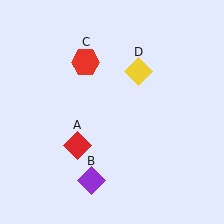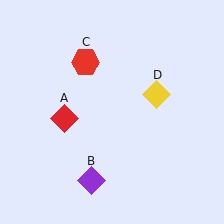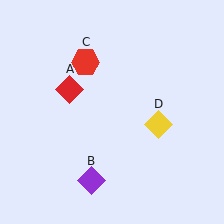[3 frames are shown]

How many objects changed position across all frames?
2 objects changed position: red diamond (object A), yellow diamond (object D).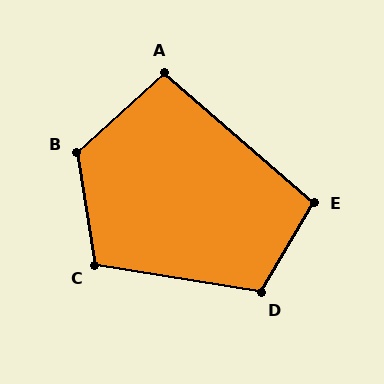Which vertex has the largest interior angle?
B, at approximately 123 degrees.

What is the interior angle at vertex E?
Approximately 101 degrees (obtuse).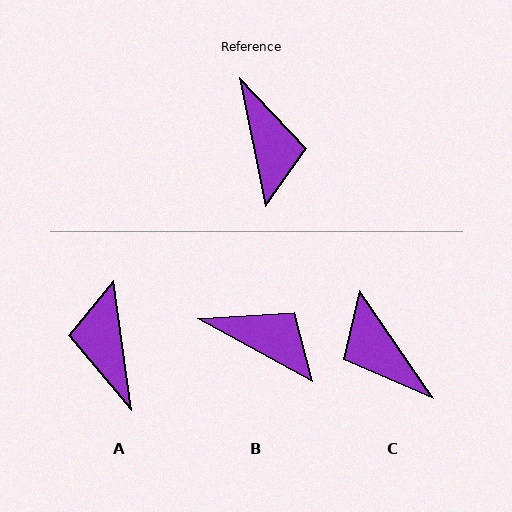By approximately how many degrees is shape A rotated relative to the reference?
Approximately 176 degrees counter-clockwise.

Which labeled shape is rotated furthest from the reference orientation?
A, about 176 degrees away.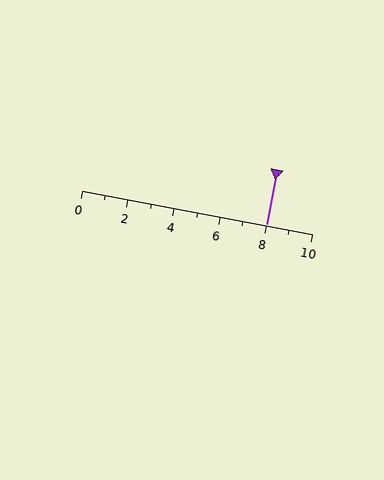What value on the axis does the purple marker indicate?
The marker indicates approximately 8.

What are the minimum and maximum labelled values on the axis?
The axis runs from 0 to 10.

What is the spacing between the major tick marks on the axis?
The major ticks are spaced 2 apart.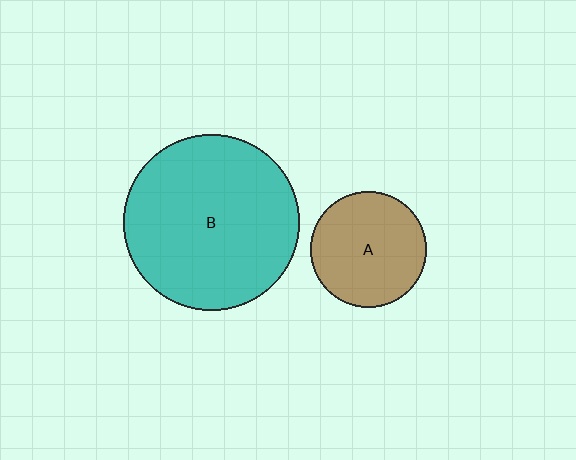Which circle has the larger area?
Circle B (teal).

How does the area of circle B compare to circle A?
Approximately 2.3 times.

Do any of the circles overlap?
No, none of the circles overlap.